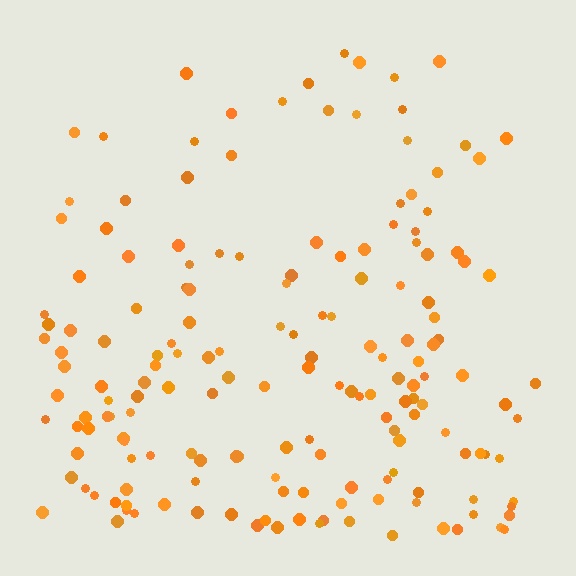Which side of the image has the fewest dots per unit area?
The top.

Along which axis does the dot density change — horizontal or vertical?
Vertical.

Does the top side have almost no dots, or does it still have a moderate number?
Still a moderate number, just noticeably fewer than the bottom.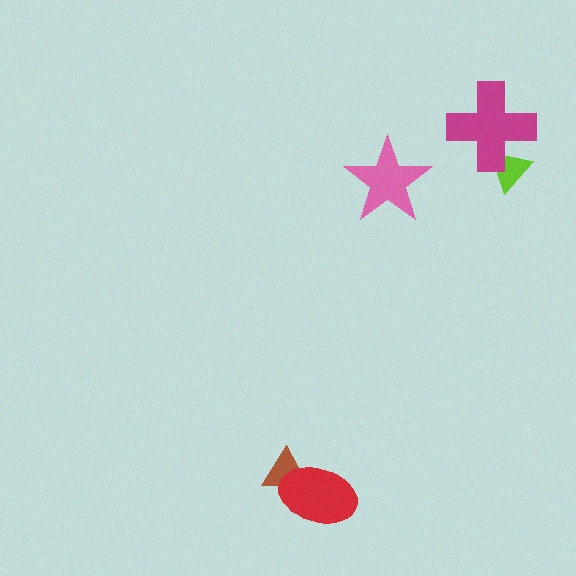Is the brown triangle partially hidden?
Yes, it is partially covered by another shape.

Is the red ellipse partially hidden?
No, no other shape covers it.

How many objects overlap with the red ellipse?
1 object overlaps with the red ellipse.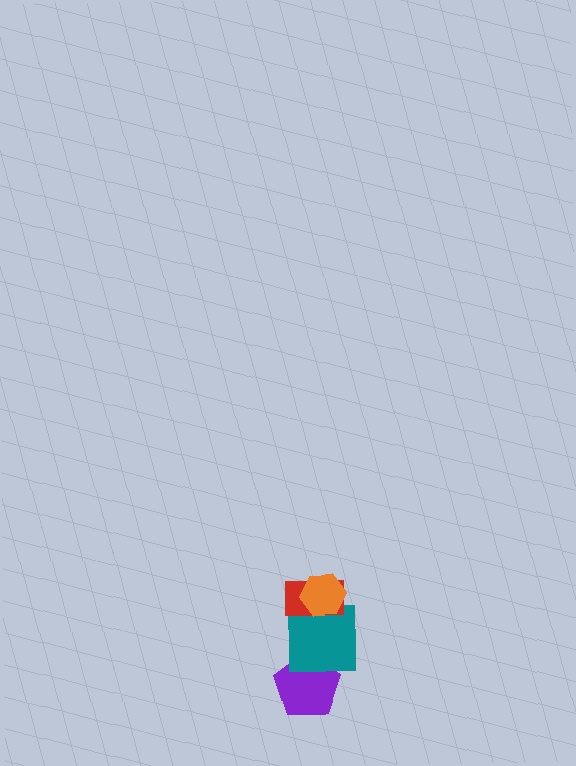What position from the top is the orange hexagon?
The orange hexagon is 1st from the top.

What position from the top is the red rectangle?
The red rectangle is 2nd from the top.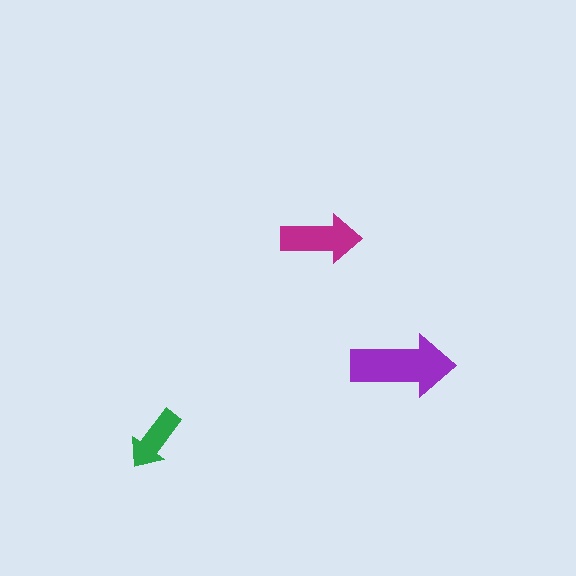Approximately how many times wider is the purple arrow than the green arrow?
About 1.5 times wider.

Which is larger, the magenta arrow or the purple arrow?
The purple one.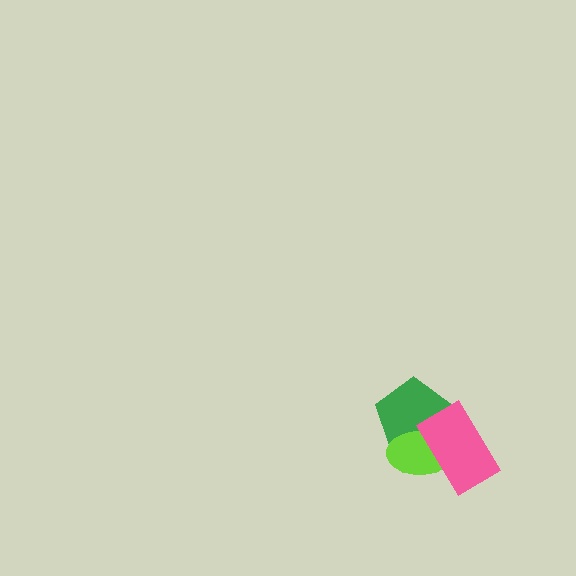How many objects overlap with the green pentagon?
2 objects overlap with the green pentagon.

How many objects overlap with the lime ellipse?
2 objects overlap with the lime ellipse.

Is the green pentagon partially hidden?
Yes, it is partially covered by another shape.